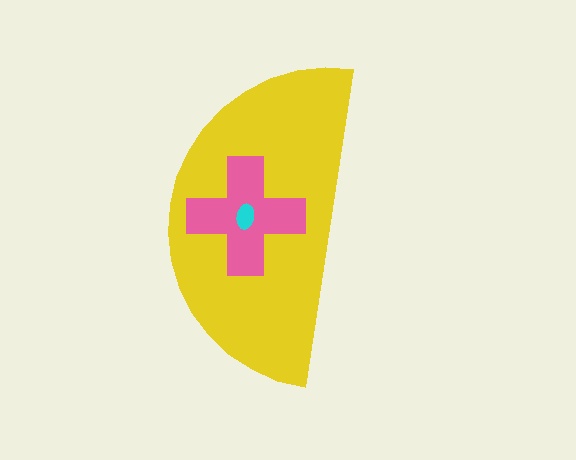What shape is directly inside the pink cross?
The cyan ellipse.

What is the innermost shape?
The cyan ellipse.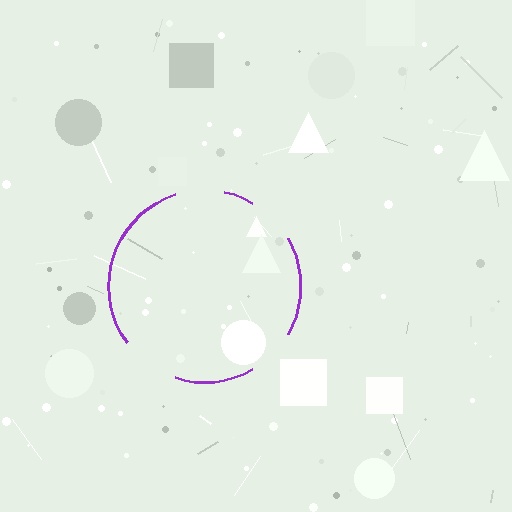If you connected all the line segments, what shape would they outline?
They would outline a circle.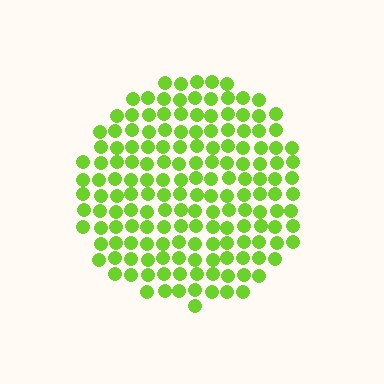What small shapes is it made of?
It is made of small circles.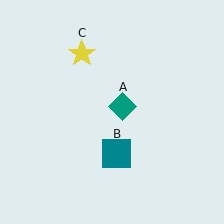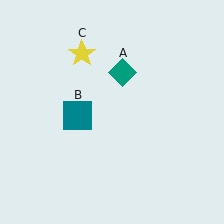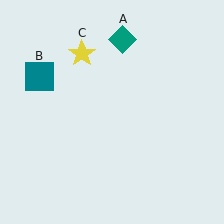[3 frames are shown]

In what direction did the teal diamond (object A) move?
The teal diamond (object A) moved up.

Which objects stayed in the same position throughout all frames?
Yellow star (object C) remained stationary.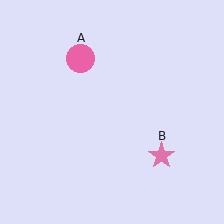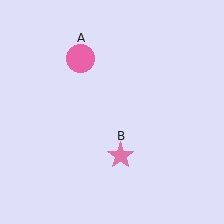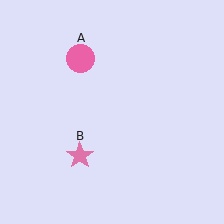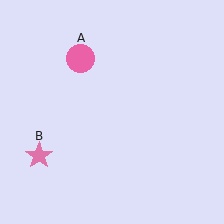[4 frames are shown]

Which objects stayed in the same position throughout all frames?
Pink circle (object A) remained stationary.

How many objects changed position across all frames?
1 object changed position: pink star (object B).